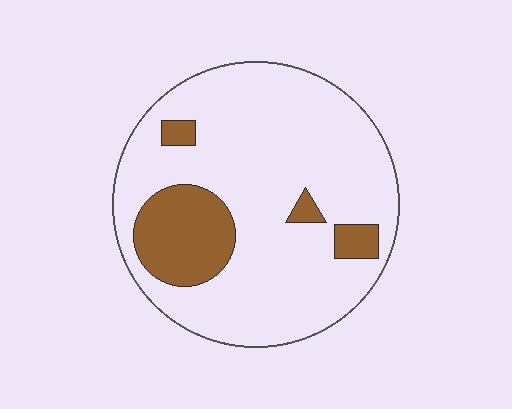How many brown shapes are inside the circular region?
4.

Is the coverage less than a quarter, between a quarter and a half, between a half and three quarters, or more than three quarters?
Less than a quarter.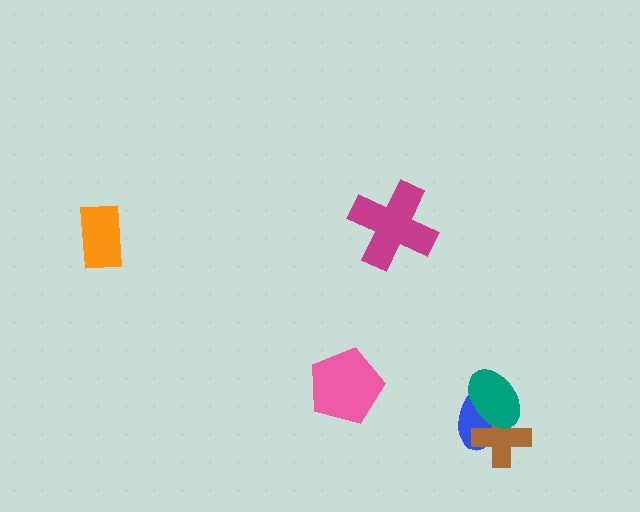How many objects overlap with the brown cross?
2 objects overlap with the brown cross.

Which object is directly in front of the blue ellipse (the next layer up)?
The brown cross is directly in front of the blue ellipse.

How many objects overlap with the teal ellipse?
2 objects overlap with the teal ellipse.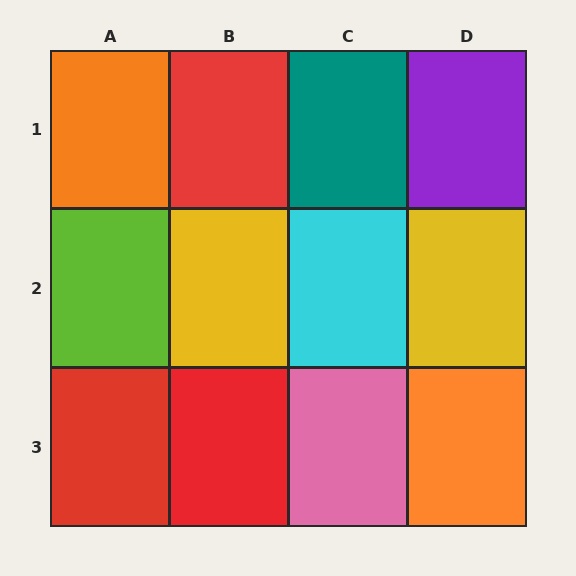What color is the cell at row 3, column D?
Orange.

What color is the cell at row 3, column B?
Red.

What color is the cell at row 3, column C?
Pink.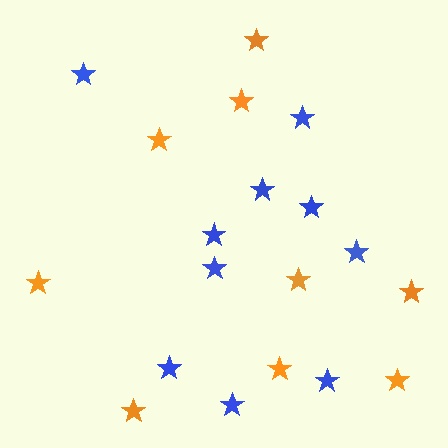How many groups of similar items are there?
There are 2 groups: one group of orange stars (9) and one group of blue stars (10).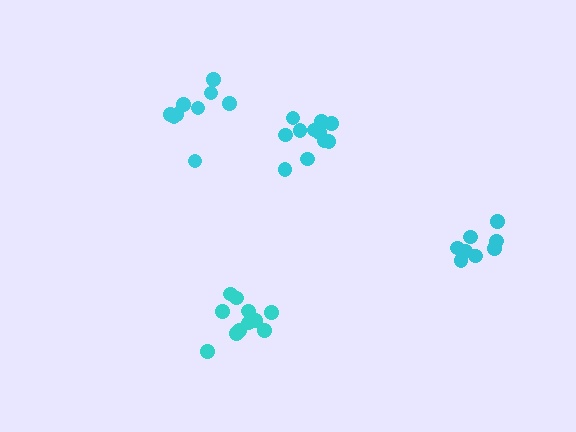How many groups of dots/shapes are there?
There are 4 groups.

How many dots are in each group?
Group 1: 11 dots, Group 2: 8 dots, Group 3: 11 dots, Group 4: 9 dots (39 total).